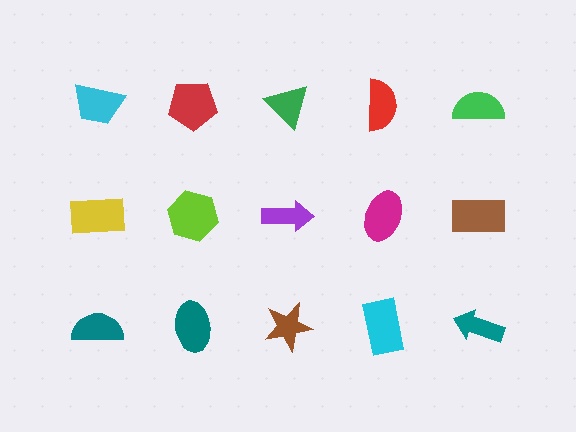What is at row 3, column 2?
A teal ellipse.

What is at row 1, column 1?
A cyan trapezoid.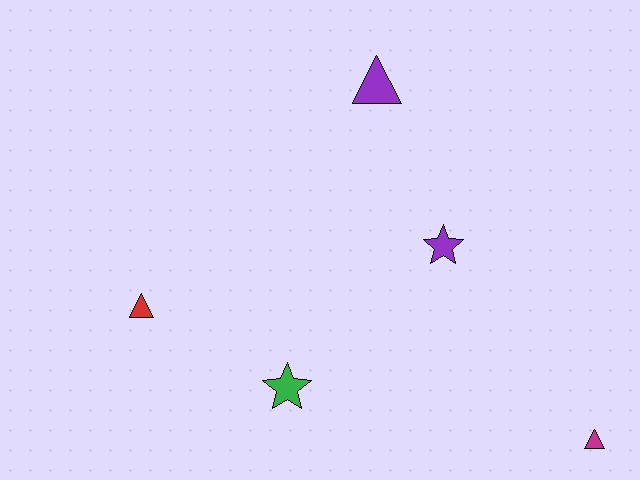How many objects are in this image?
There are 5 objects.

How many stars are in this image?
There are 2 stars.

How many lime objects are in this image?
There are no lime objects.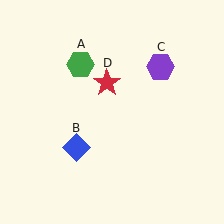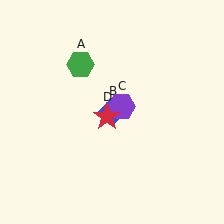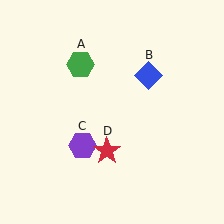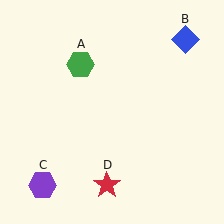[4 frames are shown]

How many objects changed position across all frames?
3 objects changed position: blue diamond (object B), purple hexagon (object C), red star (object D).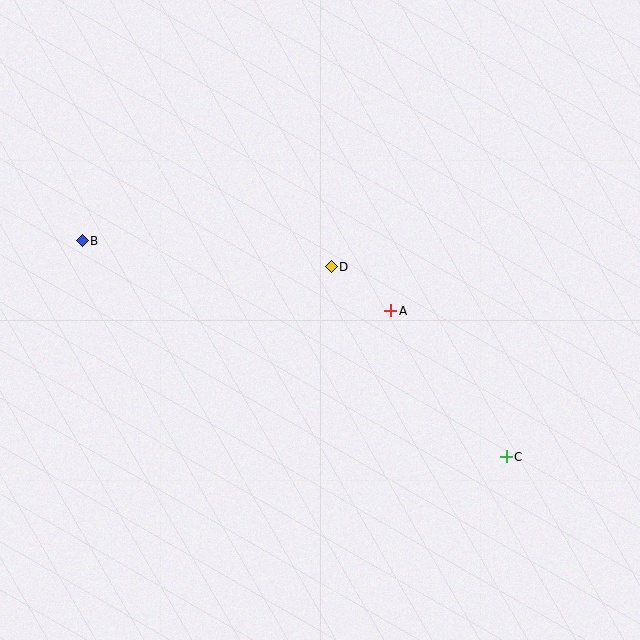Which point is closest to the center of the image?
Point D at (331, 267) is closest to the center.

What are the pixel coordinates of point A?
Point A is at (391, 311).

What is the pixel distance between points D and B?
The distance between D and B is 251 pixels.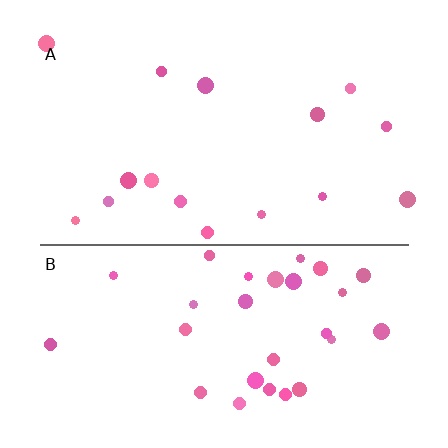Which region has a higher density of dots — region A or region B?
B (the bottom).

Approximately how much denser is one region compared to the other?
Approximately 1.9× — region B over region A.